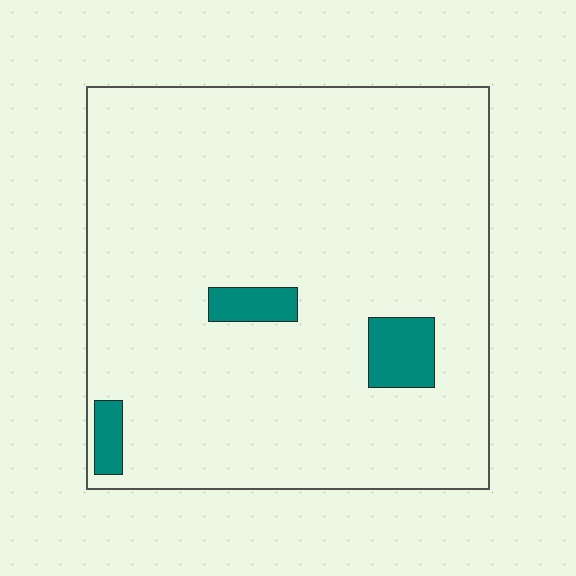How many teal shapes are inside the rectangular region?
3.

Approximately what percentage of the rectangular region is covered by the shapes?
Approximately 5%.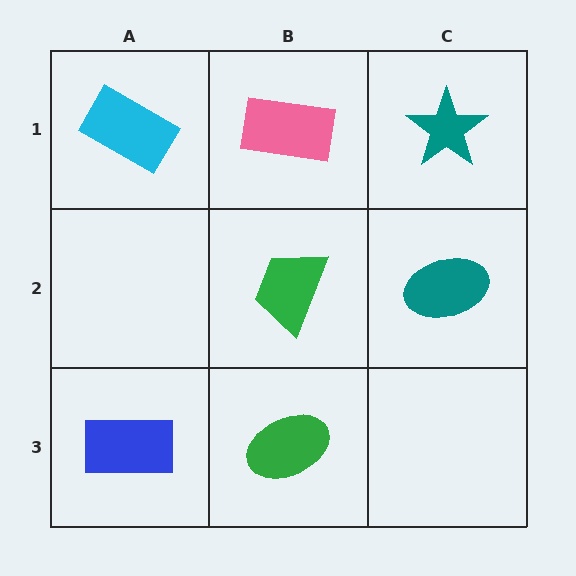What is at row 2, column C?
A teal ellipse.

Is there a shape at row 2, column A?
No, that cell is empty.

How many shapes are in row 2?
2 shapes.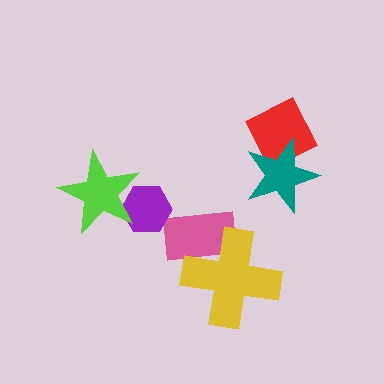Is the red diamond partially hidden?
Yes, it is partially covered by another shape.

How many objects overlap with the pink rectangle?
1 object overlaps with the pink rectangle.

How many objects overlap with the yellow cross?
1 object overlaps with the yellow cross.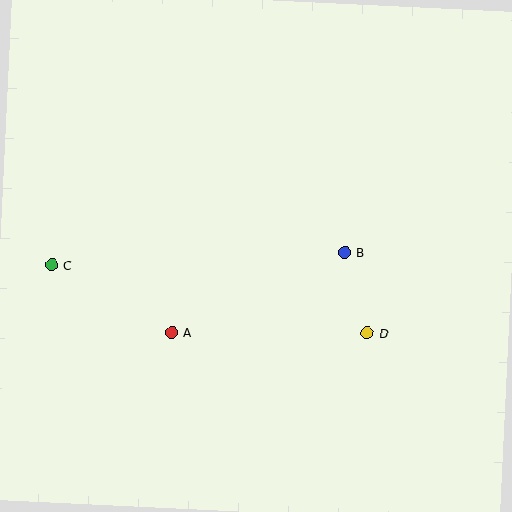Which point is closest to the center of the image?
Point B at (344, 252) is closest to the center.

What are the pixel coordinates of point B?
Point B is at (344, 252).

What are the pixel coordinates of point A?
Point A is at (172, 332).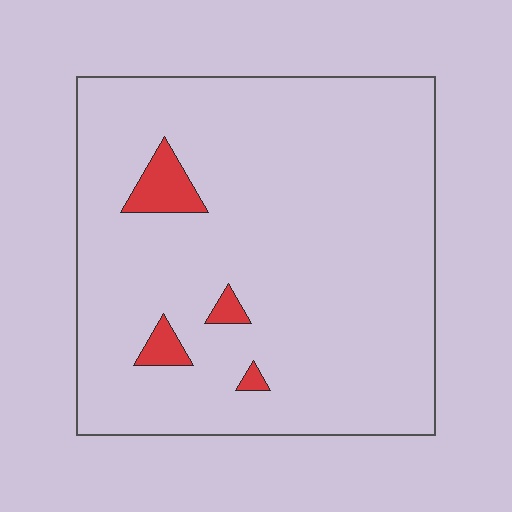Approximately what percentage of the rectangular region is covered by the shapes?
Approximately 5%.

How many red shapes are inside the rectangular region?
4.